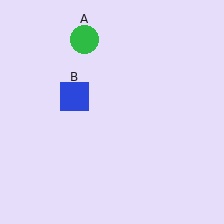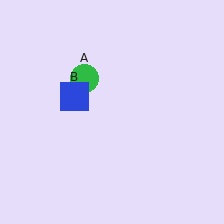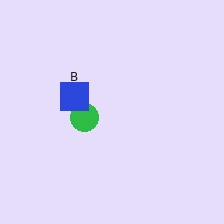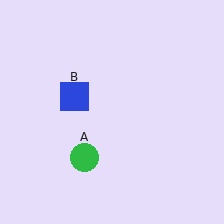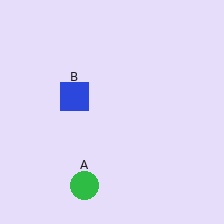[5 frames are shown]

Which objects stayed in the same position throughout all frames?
Blue square (object B) remained stationary.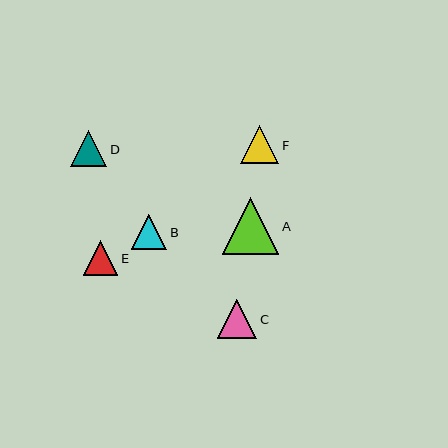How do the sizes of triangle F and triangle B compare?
Triangle F and triangle B are approximately the same size.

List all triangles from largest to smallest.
From largest to smallest: A, C, F, D, B, E.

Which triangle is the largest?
Triangle A is the largest with a size of approximately 57 pixels.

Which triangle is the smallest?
Triangle E is the smallest with a size of approximately 35 pixels.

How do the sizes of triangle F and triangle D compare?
Triangle F and triangle D are approximately the same size.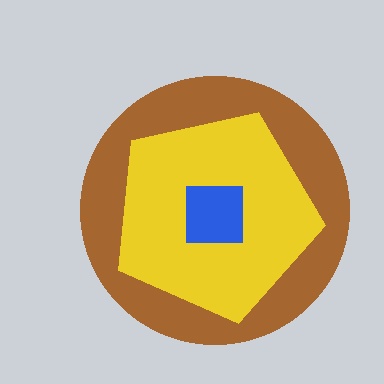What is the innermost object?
The blue square.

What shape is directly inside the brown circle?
The yellow pentagon.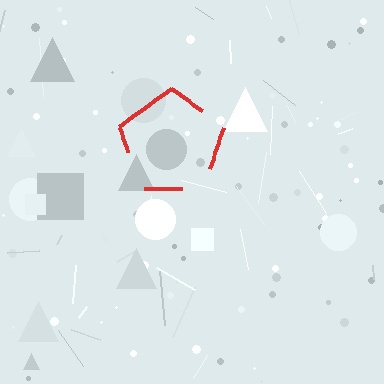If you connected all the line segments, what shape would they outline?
They would outline a pentagon.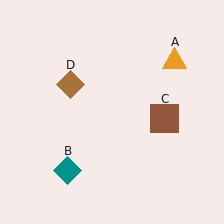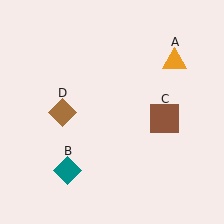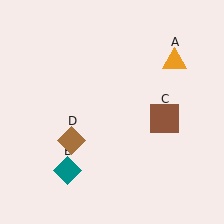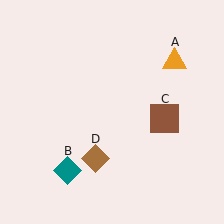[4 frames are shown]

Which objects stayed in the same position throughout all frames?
Orange triangle (object A) and teal diamond (object B) and brown square (object C) remained stationary.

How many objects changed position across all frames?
1 object changed position: brown diamond (object D).